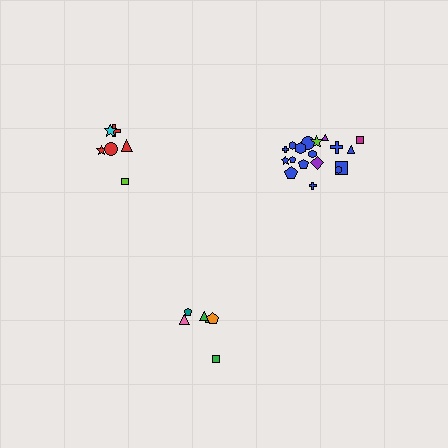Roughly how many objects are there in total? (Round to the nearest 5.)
Roughly 30 objects in total.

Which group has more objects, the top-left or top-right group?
The top-right group.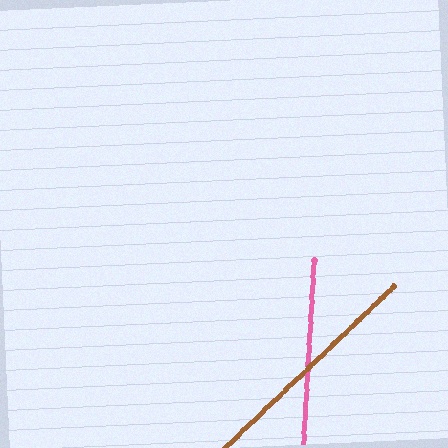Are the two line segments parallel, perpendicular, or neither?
Neither parallel nor perpendicular — they differ by about 43°.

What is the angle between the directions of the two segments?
Approximately 43 degrees.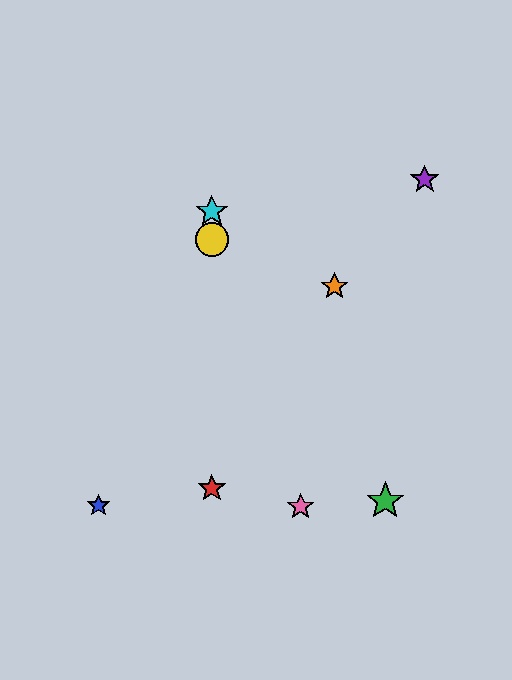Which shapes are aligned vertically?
The red star, the yellow circle, the cyan star are aligned vertically.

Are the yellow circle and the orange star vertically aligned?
No, the yellow circle is at x≈212 and the orange star is at x≈335.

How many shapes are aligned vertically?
3 shapes (the red star, the yellow circle, the cyan star) are aligned vertically.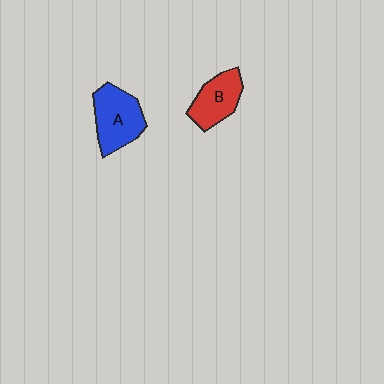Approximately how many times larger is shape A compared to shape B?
Approximately 1.3 times.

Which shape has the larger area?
Shape A (blue).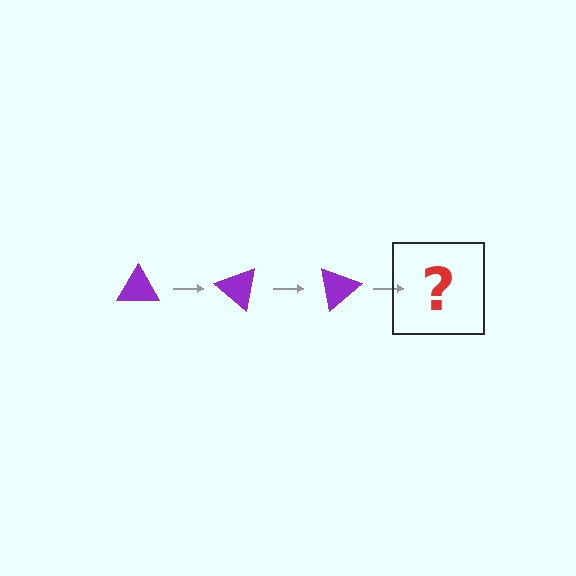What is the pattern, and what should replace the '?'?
The pattern is that the triangle rotates 40 degrees each step. The '?' should be a purple triangle rotated 120 degrees.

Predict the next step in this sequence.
The next step is a purple triangle rotated 120 degrees.